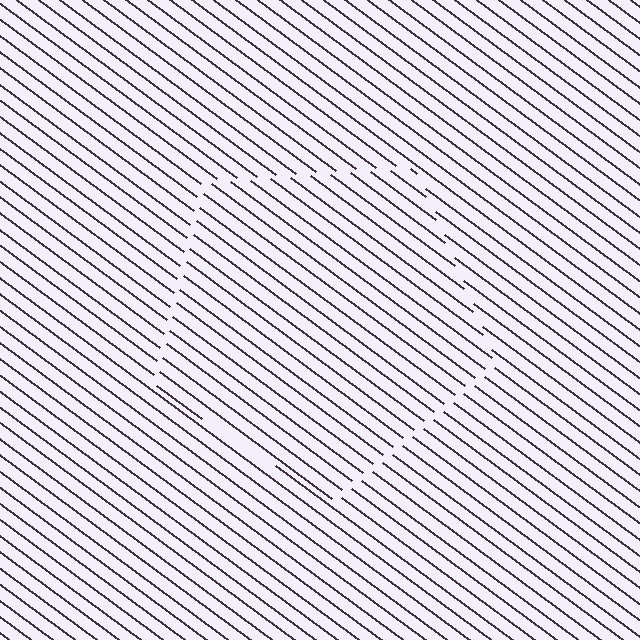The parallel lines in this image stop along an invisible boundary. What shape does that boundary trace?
An illusory pentagon. The interior of the shape contains the same grating, shifted by half a period — the contour is defined by the phase discontinuity where line-ends from the inner and outer gratings abut.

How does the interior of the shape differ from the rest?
The interior of the shape contains the same grating, shifted by half a period — the contour is defined by the phase discontinuity where line-ends from the inner and outer gratings abut.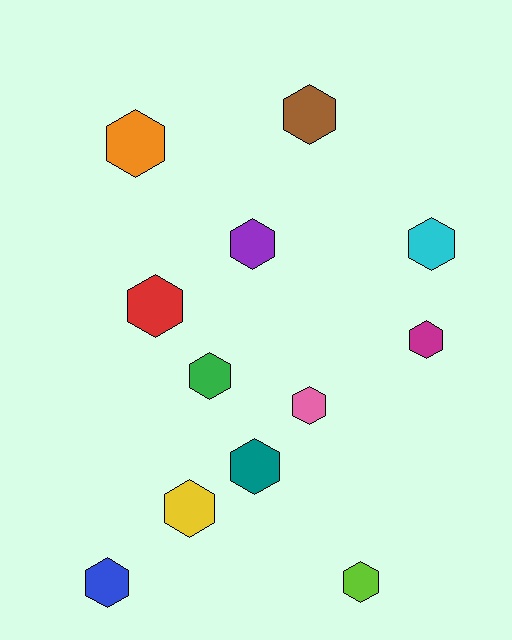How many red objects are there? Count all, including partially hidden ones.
There is 1 red object.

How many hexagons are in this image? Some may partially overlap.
There are 12 hexagons.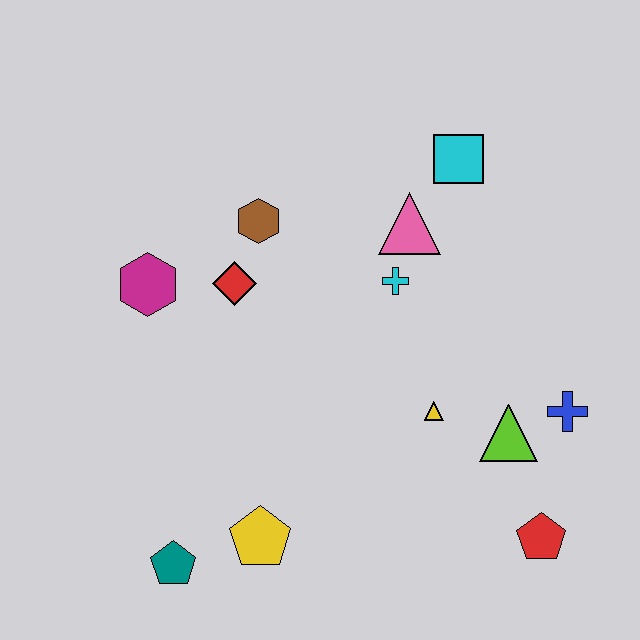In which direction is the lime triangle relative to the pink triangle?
The lime triangle is below the pink triangle.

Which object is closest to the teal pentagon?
The yellow pentagon is closest to the teal pentagon.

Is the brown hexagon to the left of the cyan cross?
Yes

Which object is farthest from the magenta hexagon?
The red pentagon is farthest from the magenta hexagon.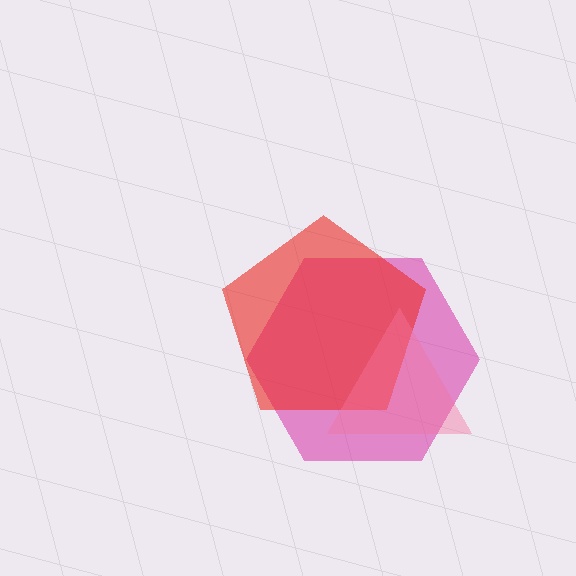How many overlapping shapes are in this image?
There are 3 overlapping shapes in the image.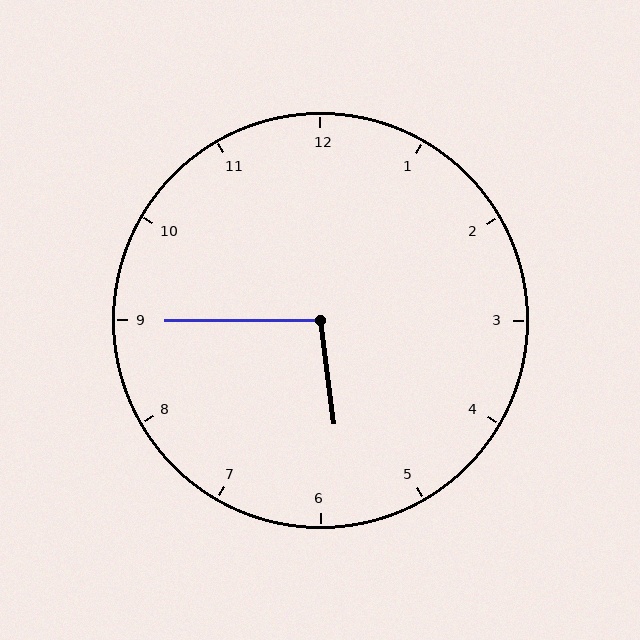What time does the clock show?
5:45.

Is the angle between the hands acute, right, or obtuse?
It is obtuse.